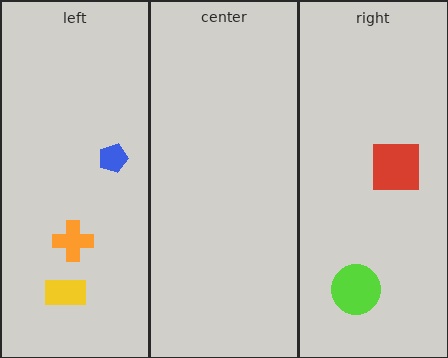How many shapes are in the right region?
2.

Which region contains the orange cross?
The left region.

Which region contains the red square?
The right region.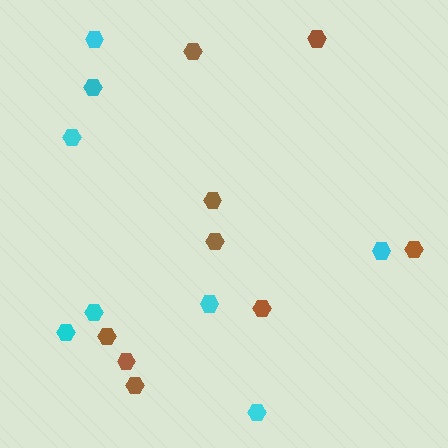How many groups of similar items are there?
There are 2 groups: one group of cyan hexagons (8) and one group of brown hexagons (9).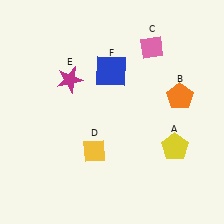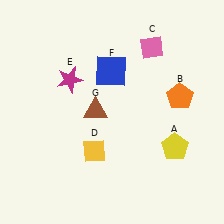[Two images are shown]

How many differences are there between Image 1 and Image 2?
There is 1 difference between the two images.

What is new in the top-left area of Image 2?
A brown triangle (G) was added in the top-left area of Image 2.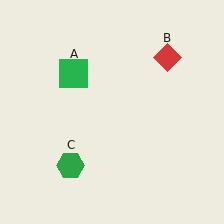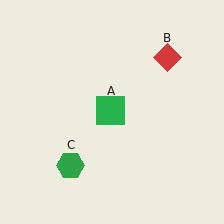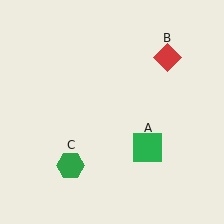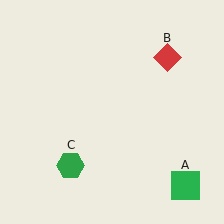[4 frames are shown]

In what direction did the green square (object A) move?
The green square (object A) moved down and to the right.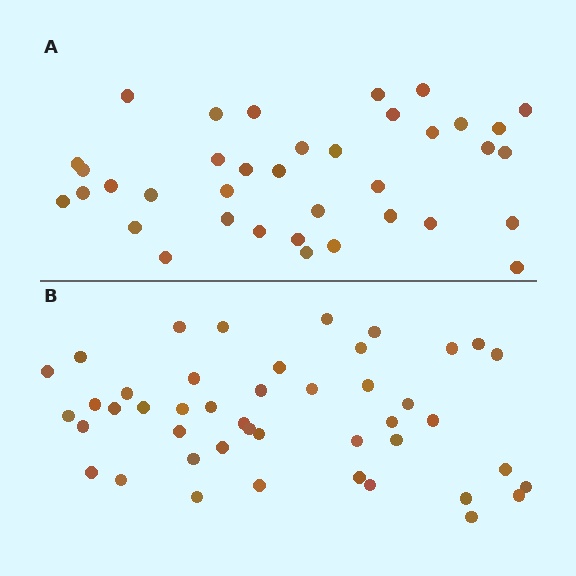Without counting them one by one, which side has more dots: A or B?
Region B (the bottom region) has more dots.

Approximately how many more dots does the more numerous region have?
Region B has roughly 8 or so more dots than region A.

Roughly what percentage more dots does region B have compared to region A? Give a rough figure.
About 20% more.